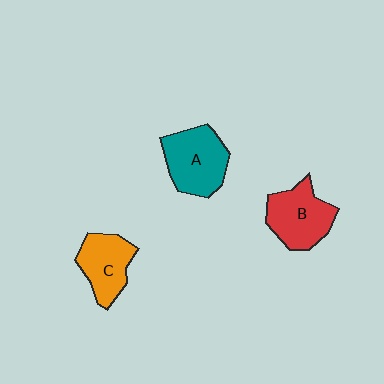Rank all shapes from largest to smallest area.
From largest to smallest: A (teal), B (red), C (orange).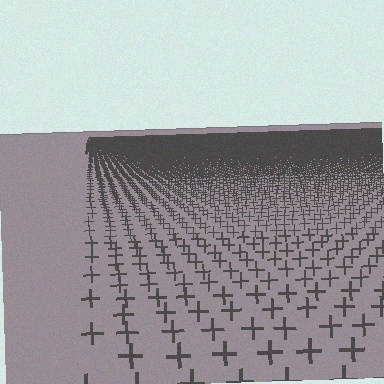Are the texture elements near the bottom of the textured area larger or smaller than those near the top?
Larger. Near the bottom, elements are closer to the viewer and appear at a bigger on-screen size.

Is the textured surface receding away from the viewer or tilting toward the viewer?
The surface is receding away from the viewer. Texture elements get smaller and denser toward the top.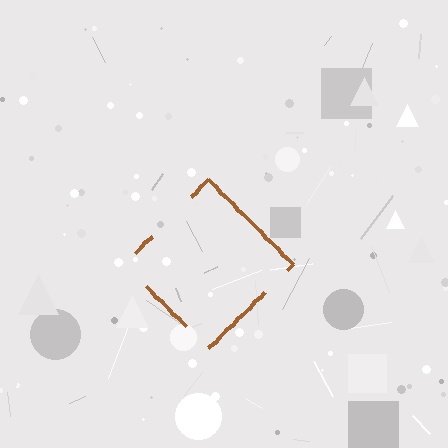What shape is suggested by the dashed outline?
The dashed outline suggests a diamond.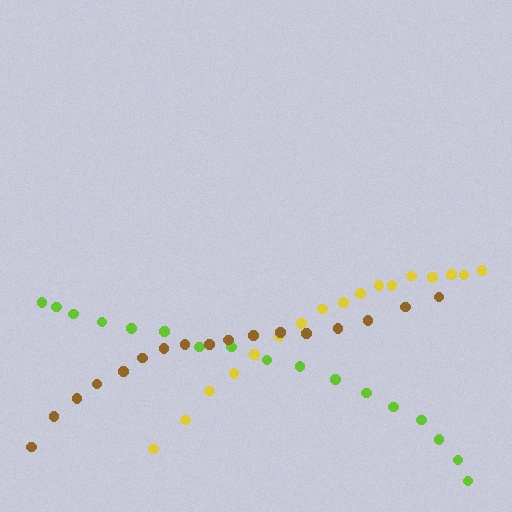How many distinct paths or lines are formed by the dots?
There are 3 distinct paths.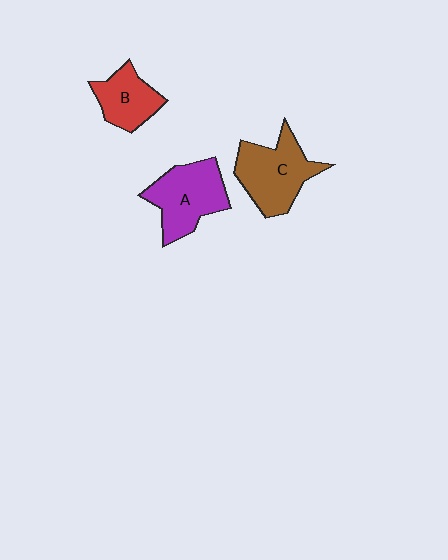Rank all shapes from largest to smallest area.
From largest to smallest: C (brown), A (purple), B (red).